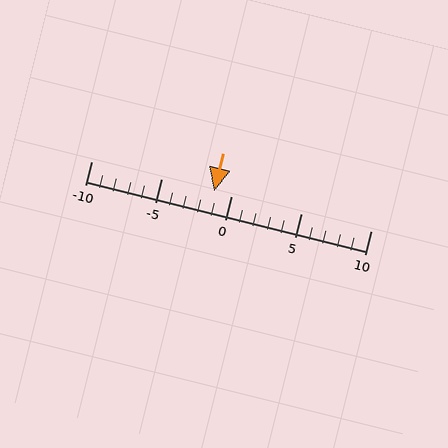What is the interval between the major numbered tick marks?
The major tick marks are spaced 5 units apart.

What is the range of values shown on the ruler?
The ruler shows values from -10 to 10.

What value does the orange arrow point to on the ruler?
The orange arrow points to approximately -1.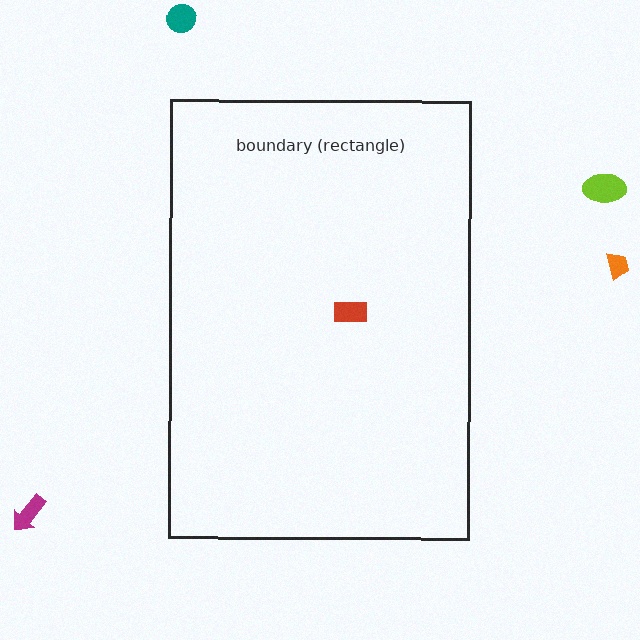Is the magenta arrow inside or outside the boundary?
Outside.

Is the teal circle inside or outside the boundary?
Outside.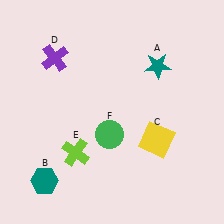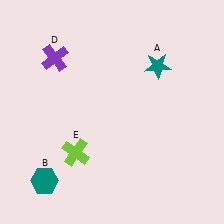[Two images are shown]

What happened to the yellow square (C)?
The yellow square (C) was removed in Image 2. It was in the bottom-right area of Image 1.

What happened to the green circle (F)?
The green circle (F) was removed in Image 2. It was in the bottom-left area of Image 1.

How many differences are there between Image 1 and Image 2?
There are 2 differences between the two images.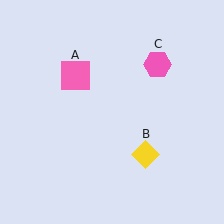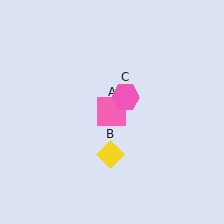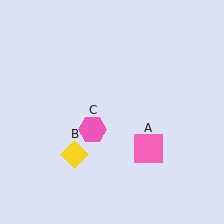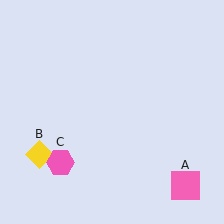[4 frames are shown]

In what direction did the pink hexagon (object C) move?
The pink hexagon (object C) moved down and to the left.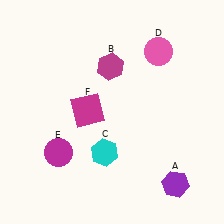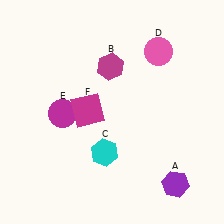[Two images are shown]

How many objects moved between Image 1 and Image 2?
1 object moved between the two images.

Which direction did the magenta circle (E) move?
The magenta circle (E) moved up.